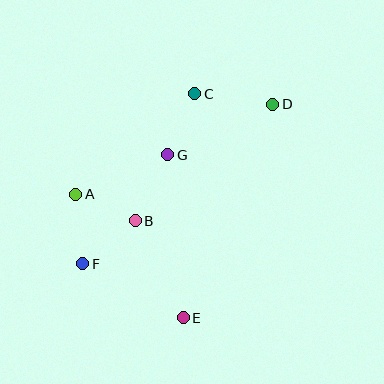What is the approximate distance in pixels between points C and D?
The distance between C and D is approximately 79 pixels.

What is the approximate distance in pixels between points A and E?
The distance between A and E is approximately 164 pixels.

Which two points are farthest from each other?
Points D and F are farthest from each other.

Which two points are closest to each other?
Points A and B are closest to each other.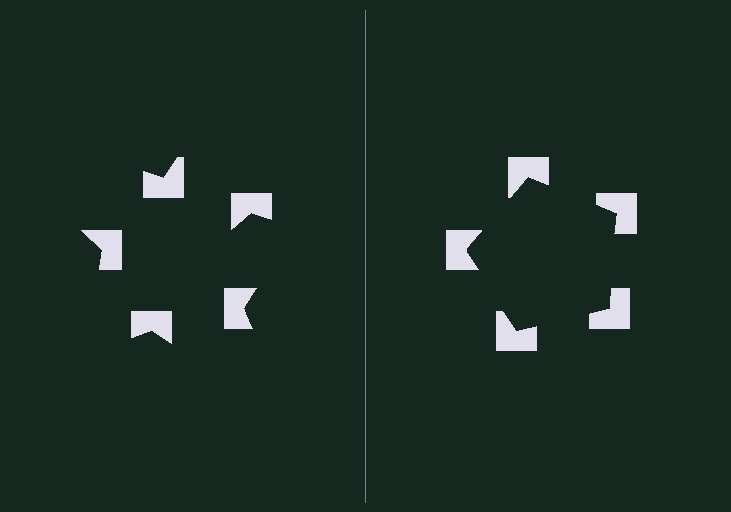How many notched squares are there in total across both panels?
10 — 5 on each side.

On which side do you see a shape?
An illusory pentagon appears on the right side. On the left side the wedge cuts are rotated, so no coherent shape forms.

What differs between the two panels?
The notched squares are positioned identically on both sides; only the wedge orientations differ. On the right they align to a pentagon; on the left they are misaligned.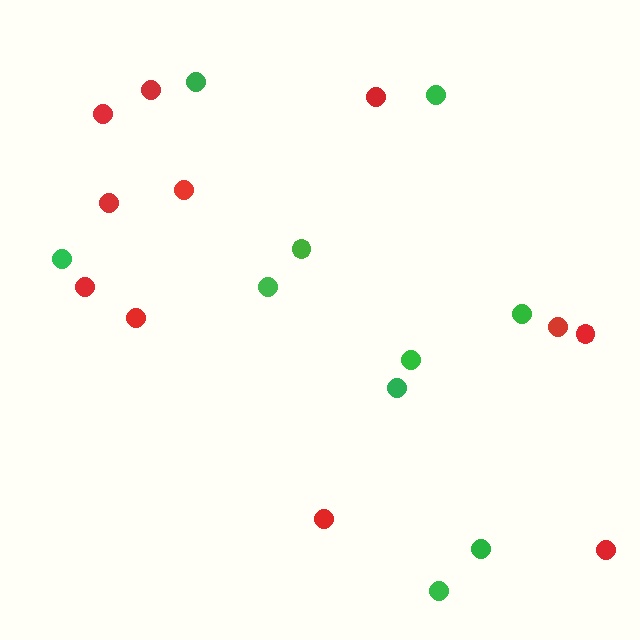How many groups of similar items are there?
There are 2 groups: one group of green circles (10) and one group of red circles (11).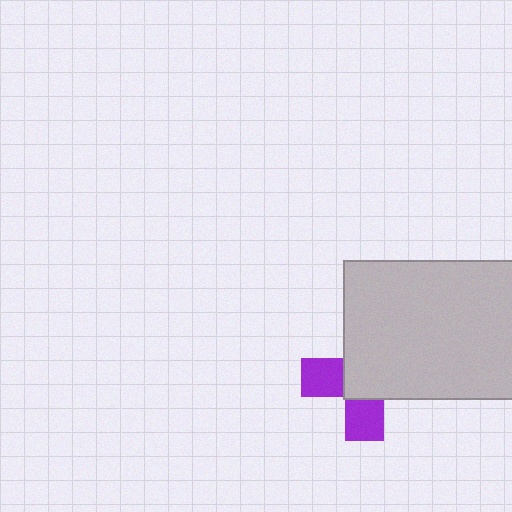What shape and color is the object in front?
The object in front is a light gray rectangle.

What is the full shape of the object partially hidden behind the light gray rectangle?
The partially hidden object is a purple cross.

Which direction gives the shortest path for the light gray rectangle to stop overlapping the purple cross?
Moving toward the upper-right gives the shortest separation.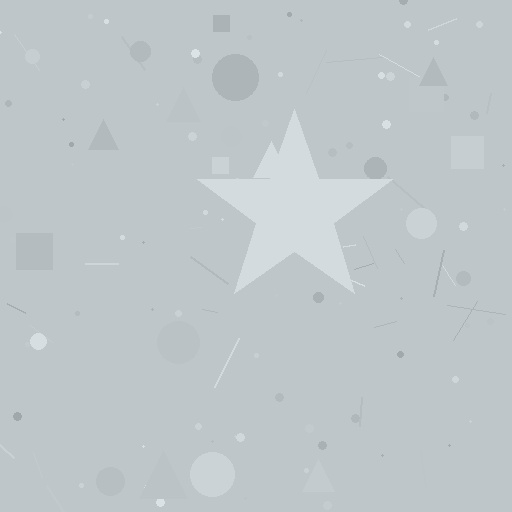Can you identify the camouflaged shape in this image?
The camouflaged shape is a star.